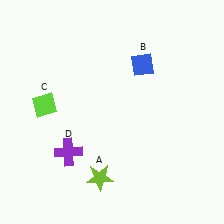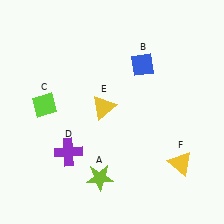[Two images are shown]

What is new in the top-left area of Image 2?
A yellow triangle (E) was added in the top-left area of Image 2.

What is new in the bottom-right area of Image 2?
A yellow triangle (F) was added in the bottom-right area of Image 2.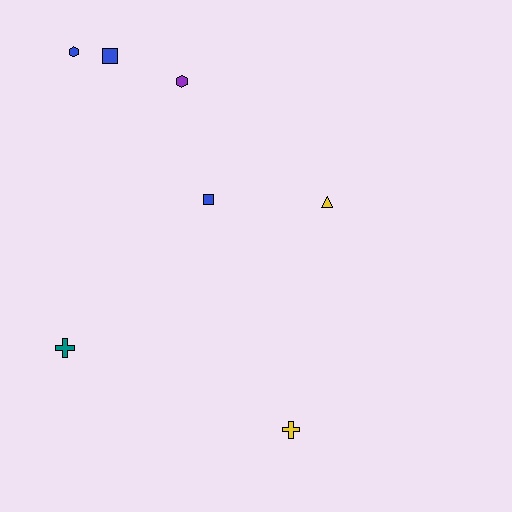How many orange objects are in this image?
There are no orange objects.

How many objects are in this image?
There are 7 objects.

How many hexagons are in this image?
There are 2 hexagons.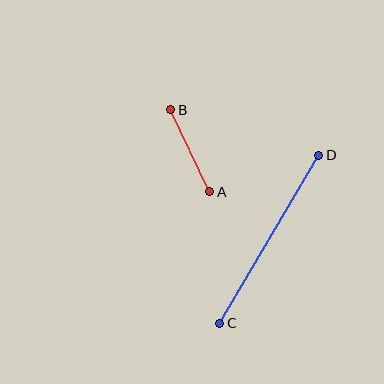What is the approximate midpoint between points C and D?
The midpoint is at approximately (269, 239) pixels.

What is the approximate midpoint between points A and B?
The midpoint is at approximately (190, 151) pixels.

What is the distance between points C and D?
The distance is approximately 195 pixels.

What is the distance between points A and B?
The distance is approximately 91 pixels.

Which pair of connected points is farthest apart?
Points C and D are farthest apart.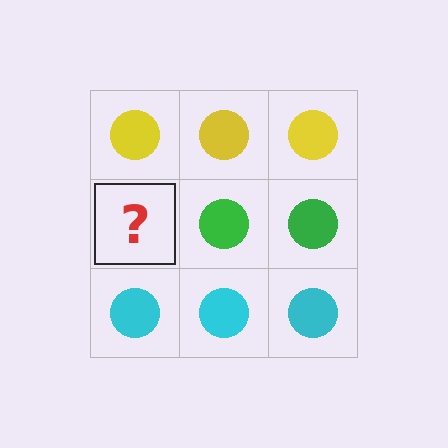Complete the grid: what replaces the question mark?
The question mark should be replaced with a green circle.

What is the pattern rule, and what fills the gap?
The rule is that each row has a consistent color. The gap should be filled with a green circle.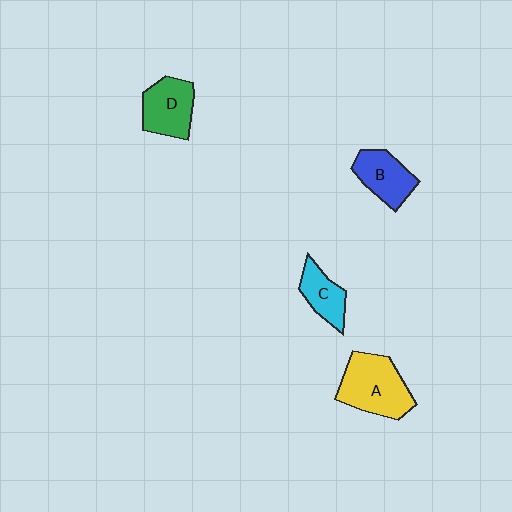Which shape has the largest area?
Shape A (yellow).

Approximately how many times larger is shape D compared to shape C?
Approximately 1.4 times.